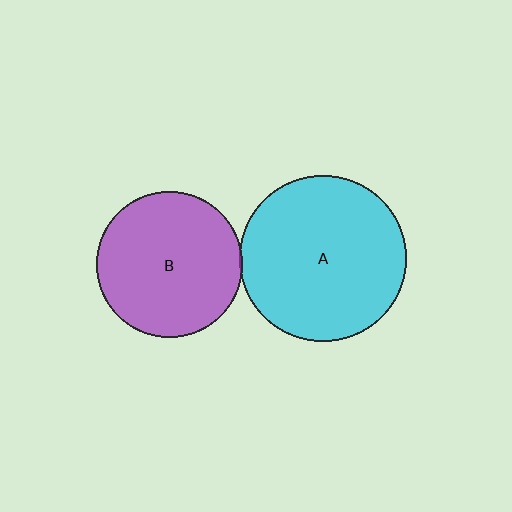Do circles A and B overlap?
Yes.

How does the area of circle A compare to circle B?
Approximately 1.3 times.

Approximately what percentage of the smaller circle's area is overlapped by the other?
Approximately 5%.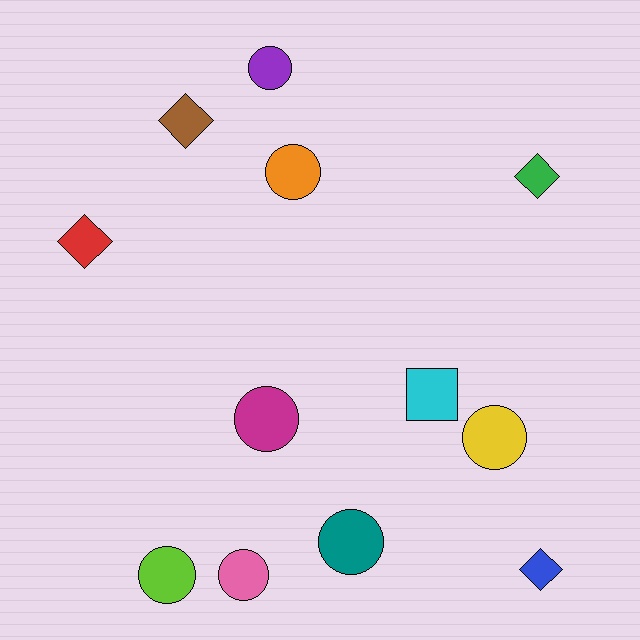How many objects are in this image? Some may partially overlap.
There are 12 objects.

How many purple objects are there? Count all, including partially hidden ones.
There is 1 purple object.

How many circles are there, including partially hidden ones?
There are 7 circles.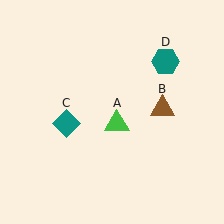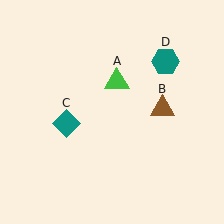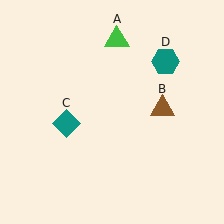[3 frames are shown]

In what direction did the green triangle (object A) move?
The green triangle (object A) moved up.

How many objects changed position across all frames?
1 object changed position: green triangle (object A).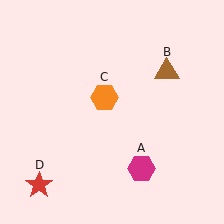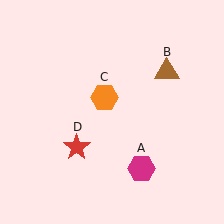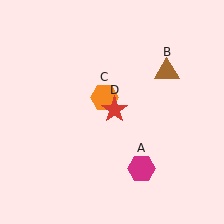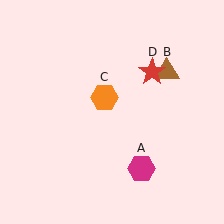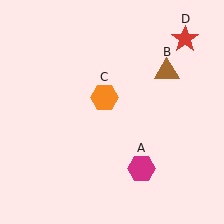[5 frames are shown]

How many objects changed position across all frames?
1 object changed position: red star (object D).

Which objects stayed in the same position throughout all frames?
Magenta hexagon (object A) and brown triangle (object B) and orange hexagon (object C) remained stationary.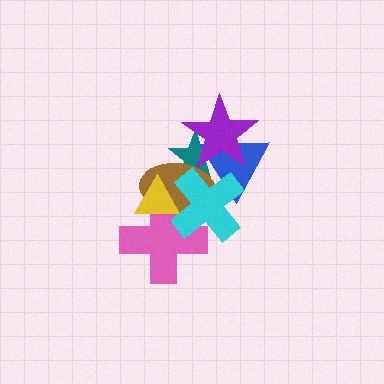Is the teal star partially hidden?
Yes, it is partially covered by another shape.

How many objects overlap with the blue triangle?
4 objects overlap with the blue triangle.